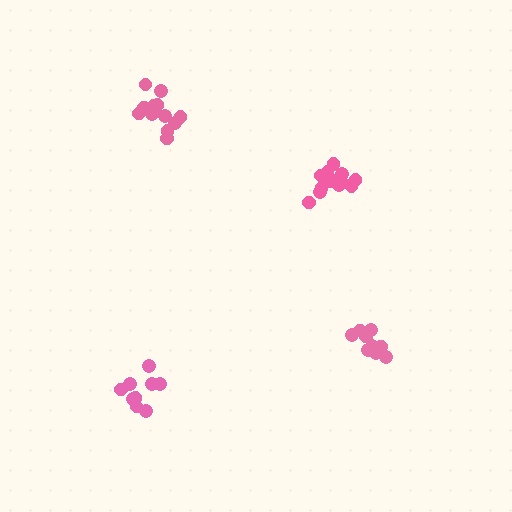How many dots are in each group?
Group 1: 10 dots, Group 2: 14 dots, Group 3: 13 dots, Group 4: 9 dots (46 total).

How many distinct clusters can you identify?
There are 4 distinct clusters.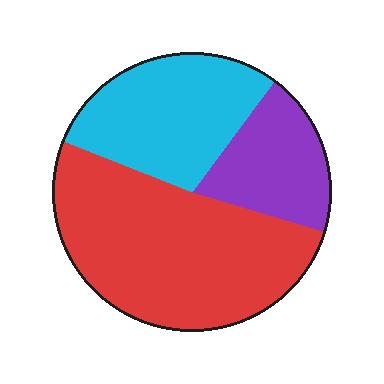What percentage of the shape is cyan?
Cyan takes up about one third (1/3) of the shape.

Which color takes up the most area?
Red, at roughly 50%.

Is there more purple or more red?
Red.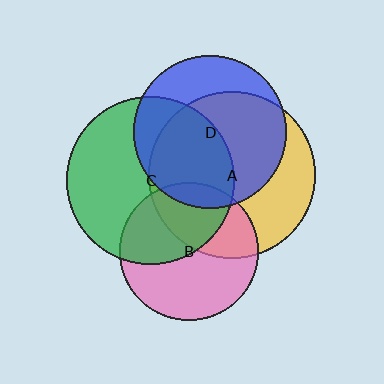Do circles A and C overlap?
Yes.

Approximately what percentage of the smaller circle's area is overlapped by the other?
Approximately 40%.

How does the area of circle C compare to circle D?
Approximately 1.2 times.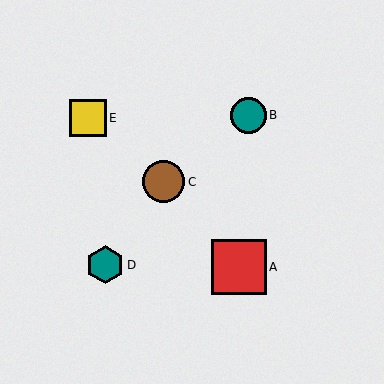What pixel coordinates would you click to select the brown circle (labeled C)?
Click at (164, 182) to select the brown circle C.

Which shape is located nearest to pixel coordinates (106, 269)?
The teal hexagon (labeled D) at (105, 265) is nearest to that location.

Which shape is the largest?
The red square (labeled A) is the largest.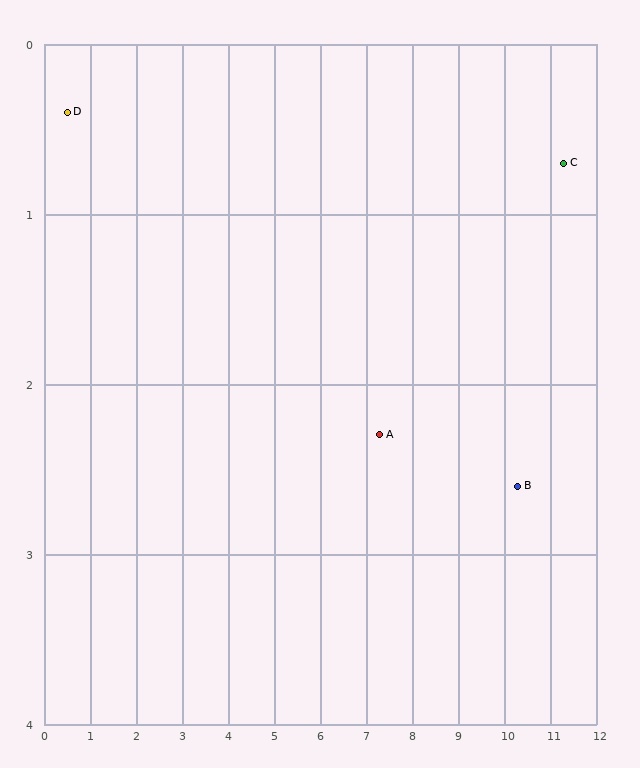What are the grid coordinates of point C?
Point C is at approximately (11.3, 0.7).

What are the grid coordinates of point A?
Point A is at approximately (7.3, 2.3).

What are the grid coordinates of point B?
Point B is at approximately (10.3, 2.6).